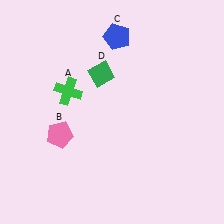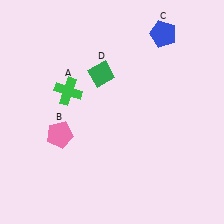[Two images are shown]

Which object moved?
The blue pentagon (C) moved right.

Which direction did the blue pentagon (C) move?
The blue pentagon (C) moved right.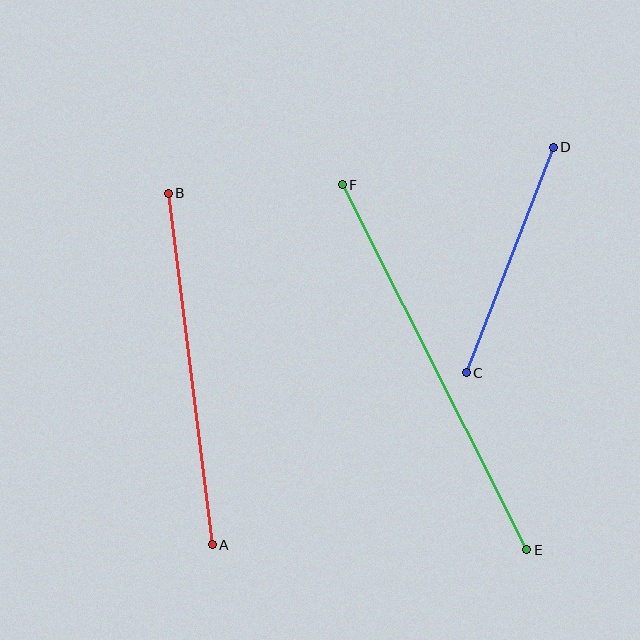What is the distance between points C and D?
The distance is approximately 242 pixels.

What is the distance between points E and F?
The distance is approximately 409 pixels.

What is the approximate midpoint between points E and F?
The midpoint is at approximately (435, 367) pixels.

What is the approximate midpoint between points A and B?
The midpoint is at approximately (190, 369) pixels.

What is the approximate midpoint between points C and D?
The midpoint is at approximately (510, 260) pixels.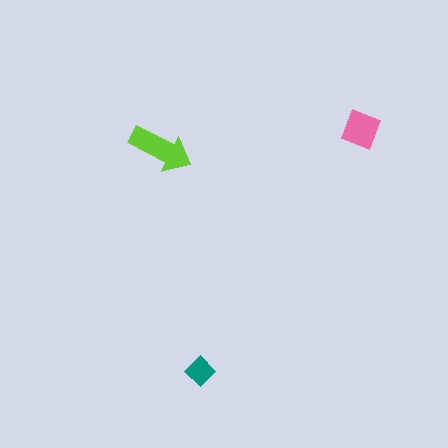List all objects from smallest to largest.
The teal diamond, the pink square, the lime arrow.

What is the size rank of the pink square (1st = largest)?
2nd.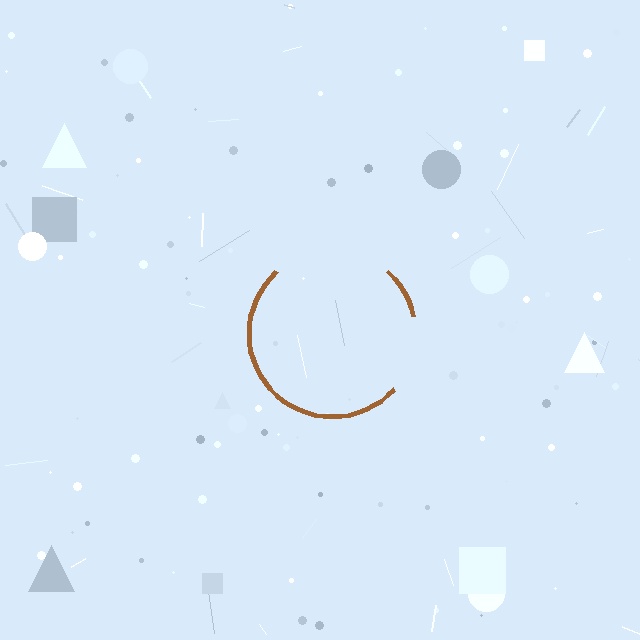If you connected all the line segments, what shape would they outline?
They would outline a circle.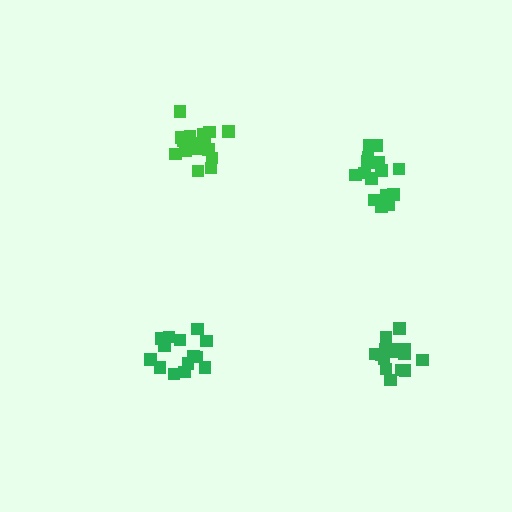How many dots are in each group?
Group 1: 15 dots, Group 2: 16 dots, Group 3: 18 dots, Group 4: 16 dots (65 total).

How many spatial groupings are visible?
There are 4 spatial groupings.